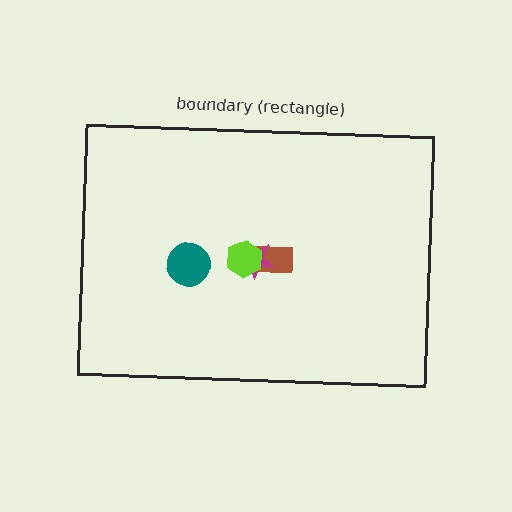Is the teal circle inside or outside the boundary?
Inside.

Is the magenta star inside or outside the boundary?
Inside.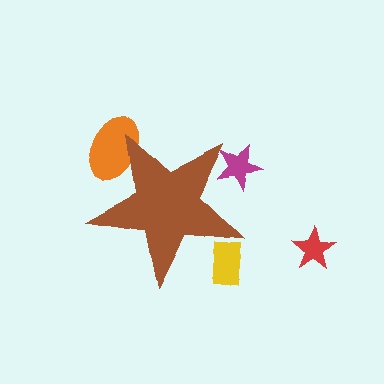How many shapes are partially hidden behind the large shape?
3 shapes are partially hidden.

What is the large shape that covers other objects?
A brown star.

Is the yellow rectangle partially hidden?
Yes, the yellow rectangle is partially hidden behind the brown star.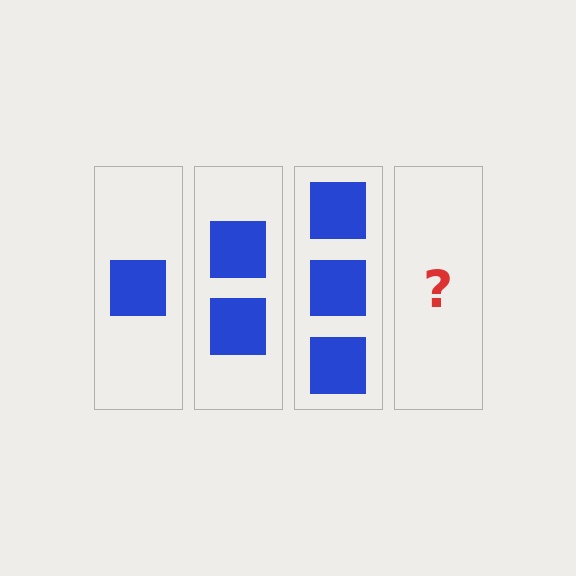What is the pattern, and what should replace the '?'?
The pattern is that each step adds one more square. The '?' should be 4 squares.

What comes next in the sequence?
The next element should be 4 squares.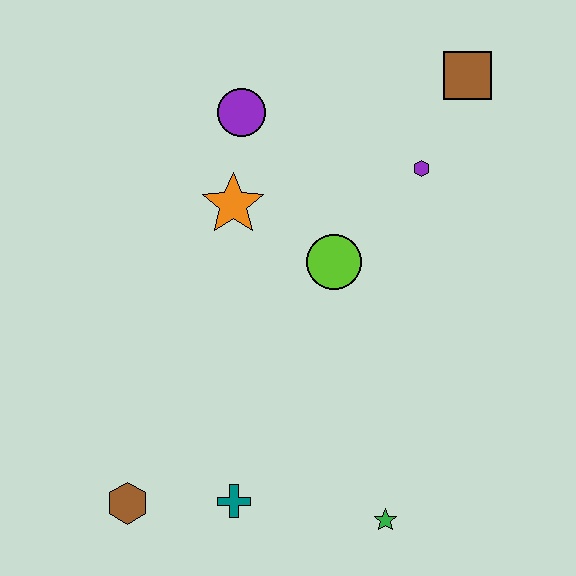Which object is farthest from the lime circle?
The brown hexagon is farthest from the lime circle.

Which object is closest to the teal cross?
The brown hexagon is closest to the teal cross.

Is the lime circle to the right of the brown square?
No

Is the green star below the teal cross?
Yes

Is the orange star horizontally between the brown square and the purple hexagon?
No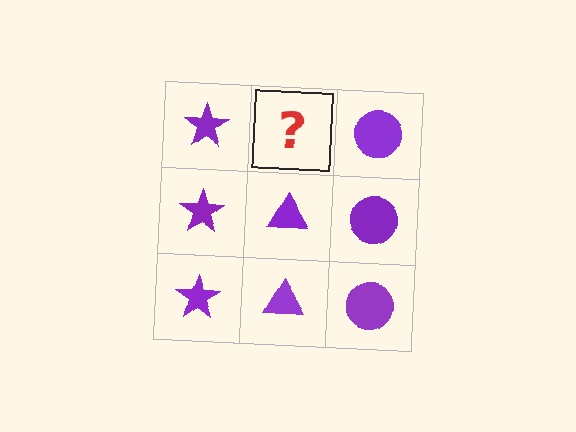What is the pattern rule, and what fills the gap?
The rule is that each column has a consistent shape. The gap should be filled with a purple triangle.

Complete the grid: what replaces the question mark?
The question mark should be replaced with a purple triangle.